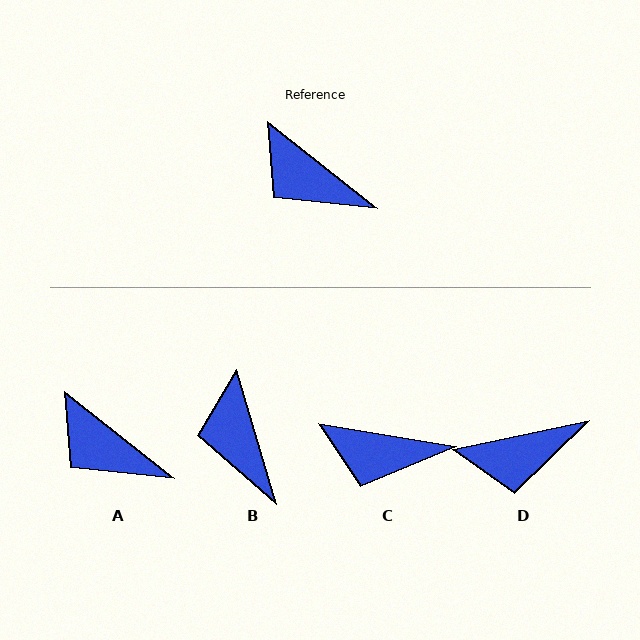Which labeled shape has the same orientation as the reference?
A.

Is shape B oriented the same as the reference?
No, it is off by about 35 degrees.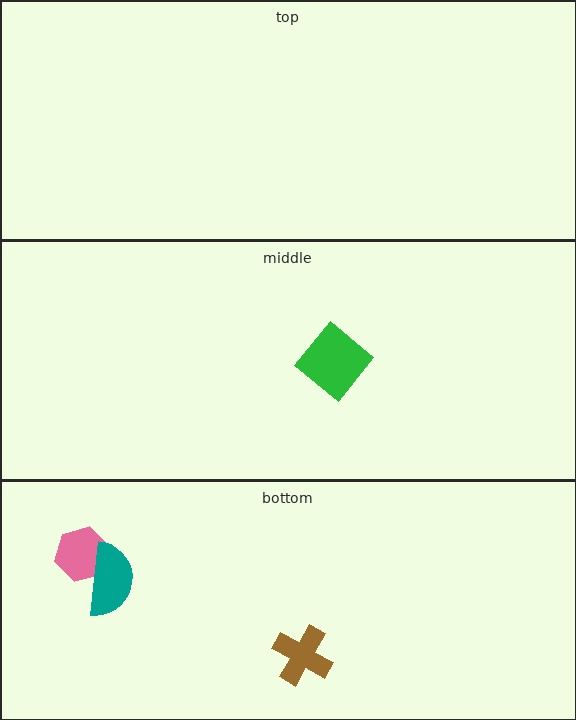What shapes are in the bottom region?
The pink hexagon, the brown cross, the teal semicircle.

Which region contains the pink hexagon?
The bottom region.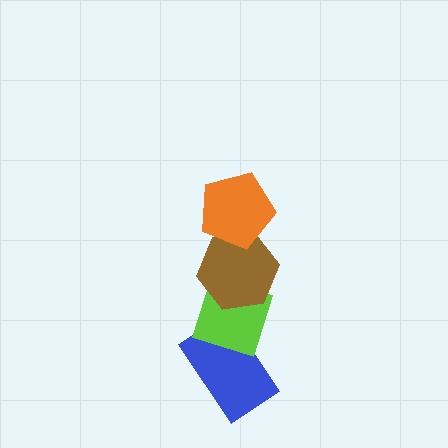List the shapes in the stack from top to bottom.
From top to bottom: the orange pentagon, the brown hexagon, the lime diamond, the blue rectangle.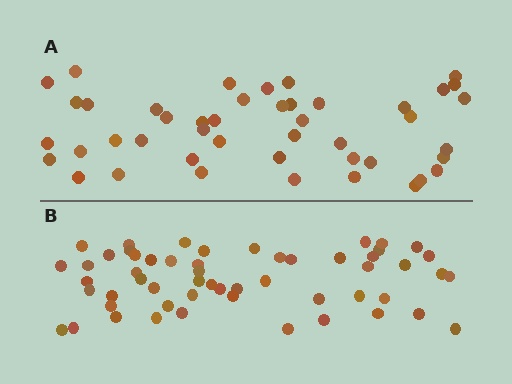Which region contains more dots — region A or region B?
Region B (the bottom region) has more dots.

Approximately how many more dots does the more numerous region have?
Region B has roughly 10 or so more dots than region A.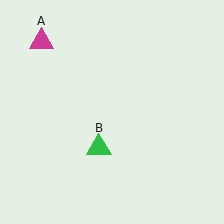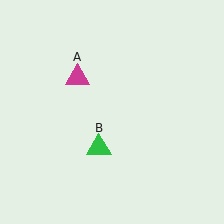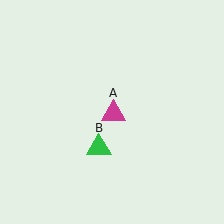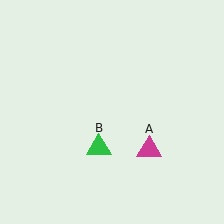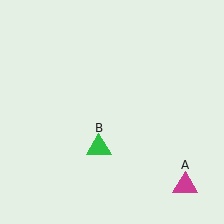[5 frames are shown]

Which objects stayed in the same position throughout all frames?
Green triangle (object B) remained stationary.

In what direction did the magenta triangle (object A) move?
The magenta triangle (object A) moved down and to the right.